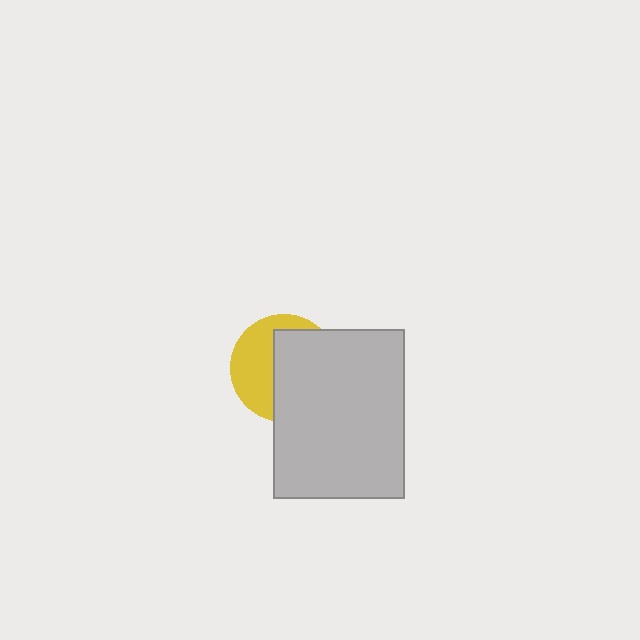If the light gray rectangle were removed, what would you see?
You would see the complete yellow circle.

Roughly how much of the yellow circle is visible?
A small part of it is visible (roughly 44%).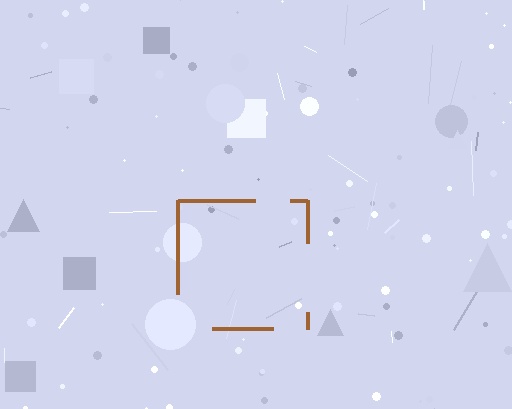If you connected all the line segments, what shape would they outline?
They would outline a square.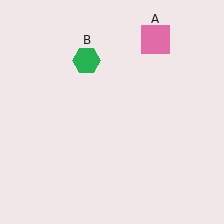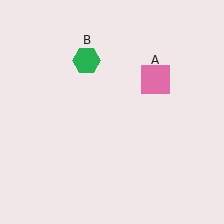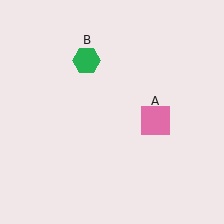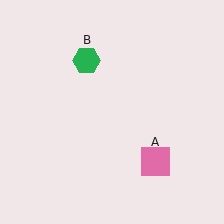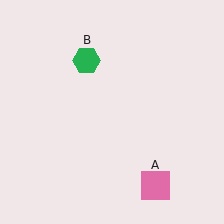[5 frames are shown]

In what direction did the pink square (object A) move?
The pink square (object A) moved down.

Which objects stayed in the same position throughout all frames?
Green hexagon (object B) remained stationary.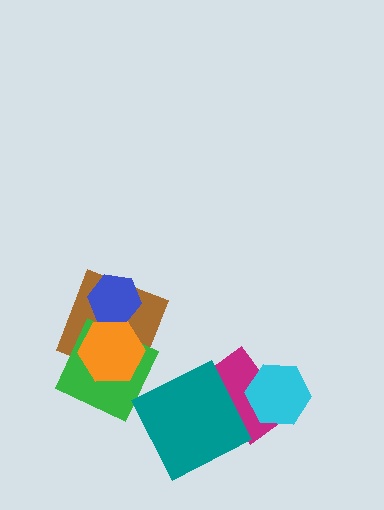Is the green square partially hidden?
Yes, it is partially covered by another shape.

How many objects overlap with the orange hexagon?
3 objects overlap with the orange hexagon.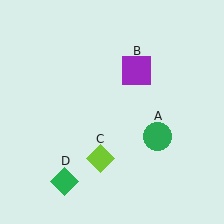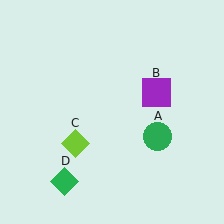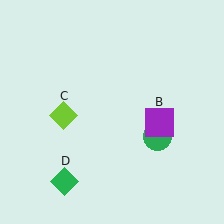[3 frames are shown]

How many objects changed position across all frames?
2 objects changed position: purple square (object B), lime diamond (object C).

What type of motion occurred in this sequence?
The purple square (object B), lime diamond (object C) rotated clockwise around the center of the scene.